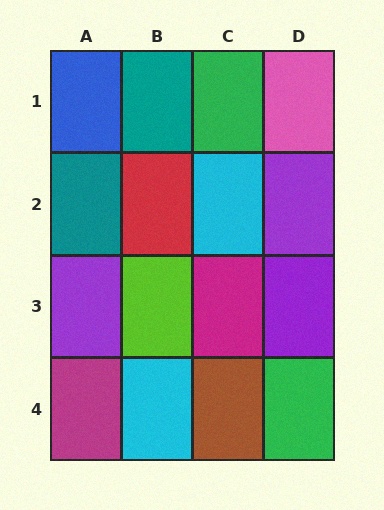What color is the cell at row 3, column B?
Lime.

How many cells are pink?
1 cell is pink.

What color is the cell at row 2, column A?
Teal.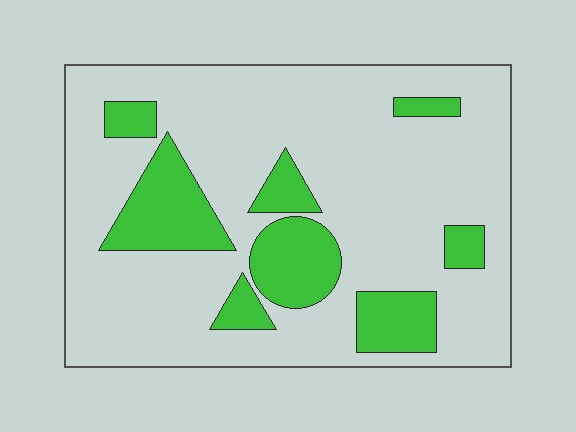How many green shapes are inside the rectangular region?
8.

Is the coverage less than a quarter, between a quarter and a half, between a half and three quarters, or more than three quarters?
Less than a quarter.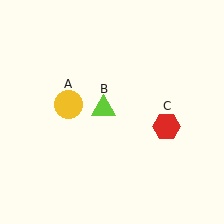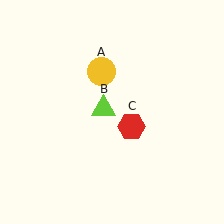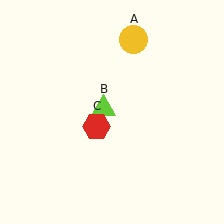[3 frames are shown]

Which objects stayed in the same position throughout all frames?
Lime triangle (object B) remained stationary.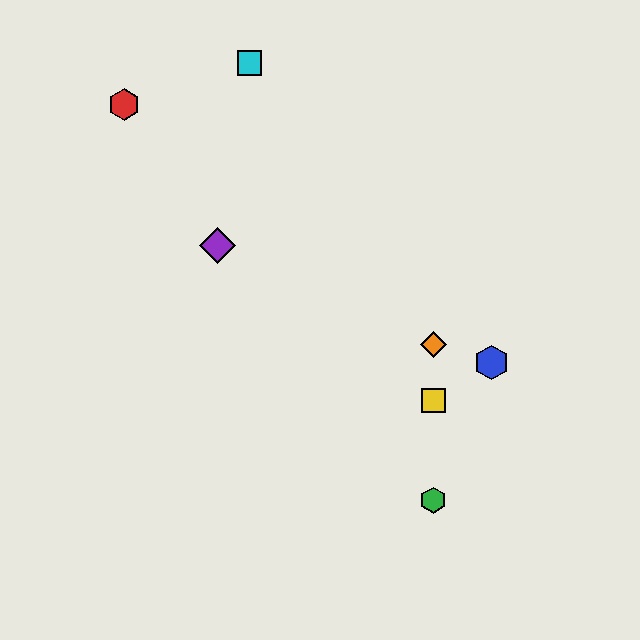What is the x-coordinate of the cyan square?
The cyan square is at x≈250.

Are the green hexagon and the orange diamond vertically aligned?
Yes, both are at x≈433.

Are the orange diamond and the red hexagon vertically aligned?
No, the orange diamond is at x≈433 and the red hexagon is at x≈124.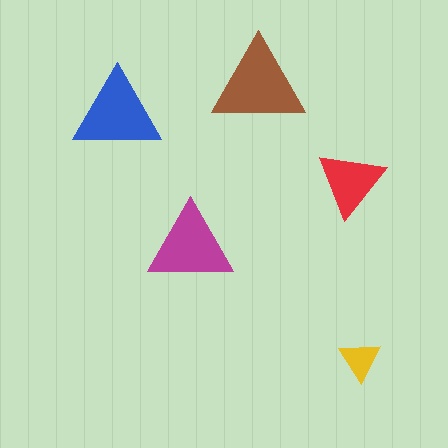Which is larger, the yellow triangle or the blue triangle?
The blue one.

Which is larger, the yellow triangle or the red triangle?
The red one.